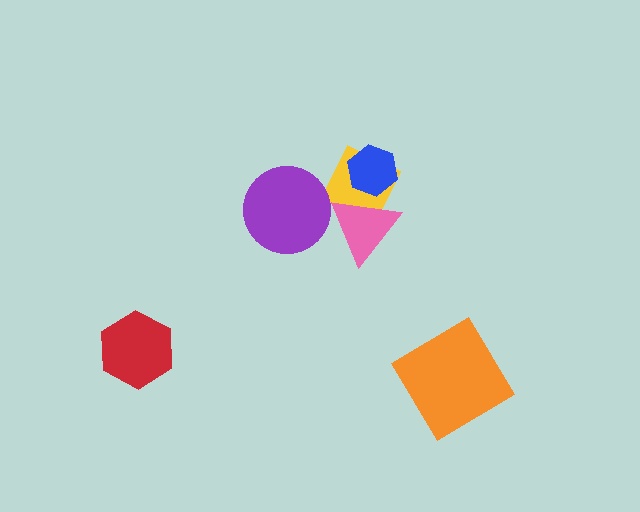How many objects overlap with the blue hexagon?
2 objects overlap with the blue hexagon.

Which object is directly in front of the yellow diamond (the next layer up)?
The pink triangle is directly in front of the yellow diamond.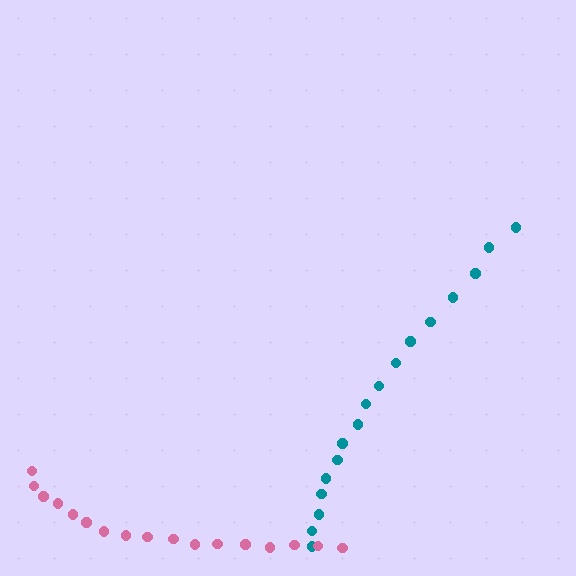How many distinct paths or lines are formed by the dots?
There are 2 distinct paths.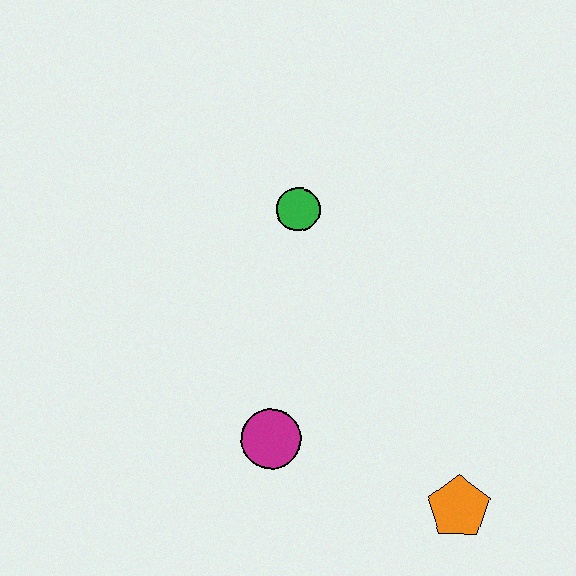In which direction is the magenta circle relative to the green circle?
The magenta circle is below the green circle.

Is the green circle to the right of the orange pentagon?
No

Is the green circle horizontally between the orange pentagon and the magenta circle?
Yes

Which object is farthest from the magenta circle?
The green circle is farthest from the magenta circle.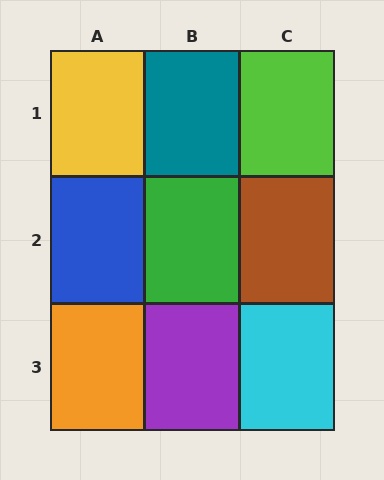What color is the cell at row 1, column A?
Yellow.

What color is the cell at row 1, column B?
Teal.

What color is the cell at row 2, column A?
Blue.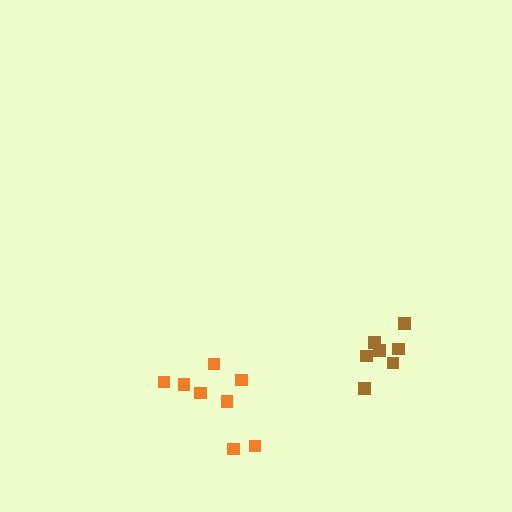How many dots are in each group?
Group 1: 8 dots, Group 2: 7 dots (15 total).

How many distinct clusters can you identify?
There are 2 distinct clusters.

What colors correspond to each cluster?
The clusters are colored: orange, brown.